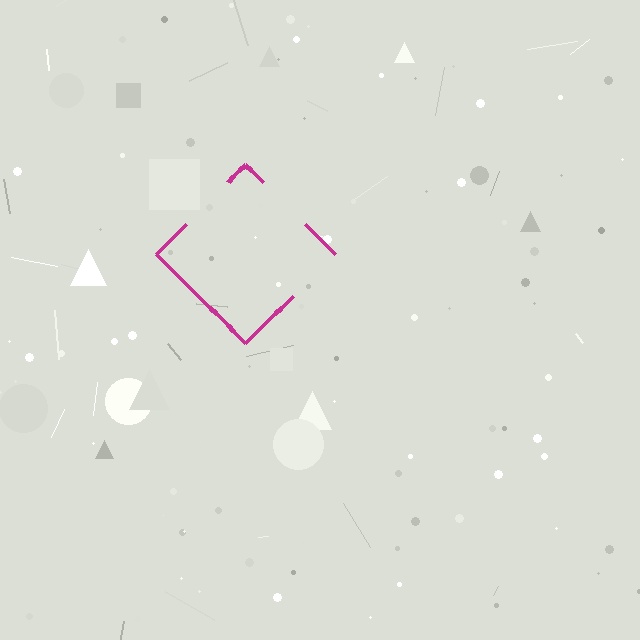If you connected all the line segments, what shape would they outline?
They would outline a diamond.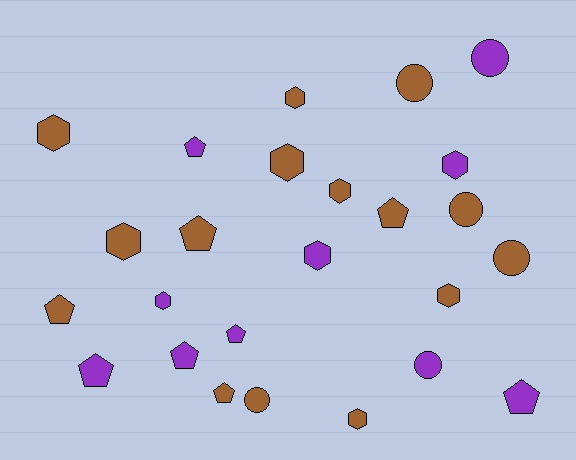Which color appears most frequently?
Brown, with 15 objects.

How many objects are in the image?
There are 25 objects.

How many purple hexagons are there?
There are 3 purple hexagons.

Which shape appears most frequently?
Hexagon, with 10 objects.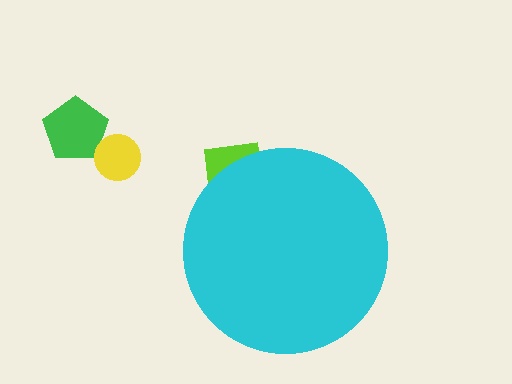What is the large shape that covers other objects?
A cyan circle.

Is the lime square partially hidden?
Yes, the lime square is partially hidden behind the cyan circle.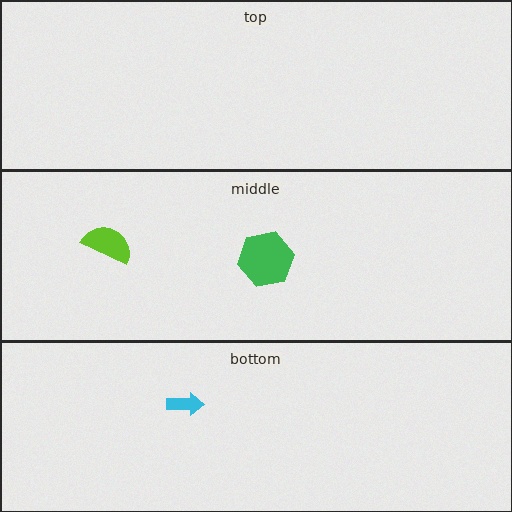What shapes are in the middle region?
The lime semicircle, the green hexagon.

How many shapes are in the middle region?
2.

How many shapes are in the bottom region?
1.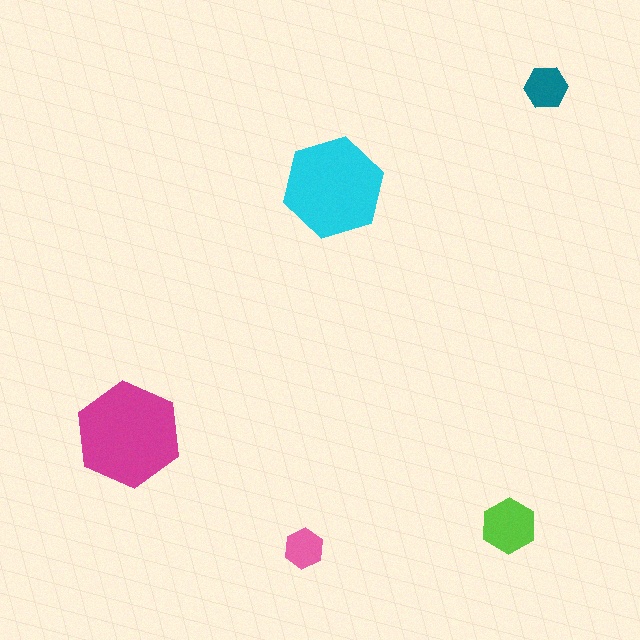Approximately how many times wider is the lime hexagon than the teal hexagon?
About 1.5 times wider.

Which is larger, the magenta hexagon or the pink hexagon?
The magenta one.